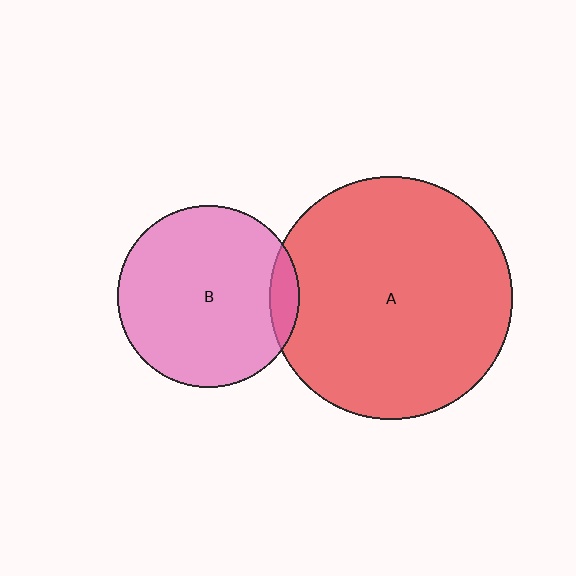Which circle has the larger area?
Circle A (red).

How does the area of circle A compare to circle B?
Approximately 1.8 times.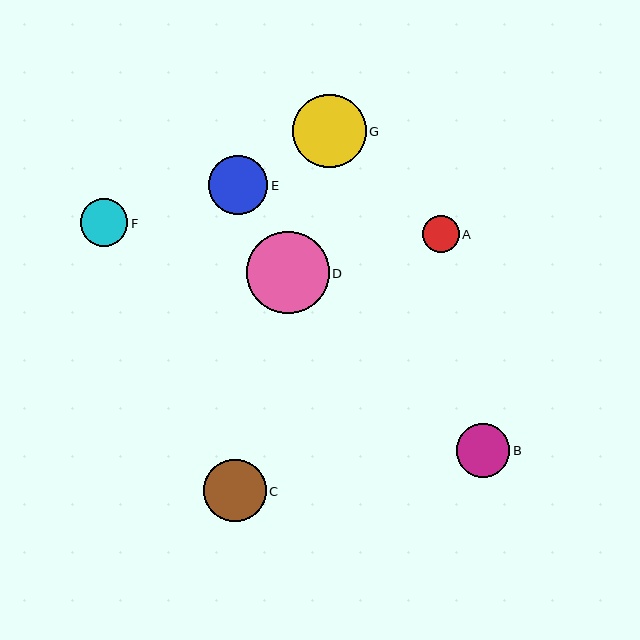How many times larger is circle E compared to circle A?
Circle E is approximately 1.6 times the size of circle A.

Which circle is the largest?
Circle D is the largest with a size of approximately 82 pixels.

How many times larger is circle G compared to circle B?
Circle G is approximately 1.4 times the size of circle B.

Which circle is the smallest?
Circle A is the smallest with a size of approximately 36 pixels.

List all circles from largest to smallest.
From largest to smallest: D, G, C, E, B, F, A.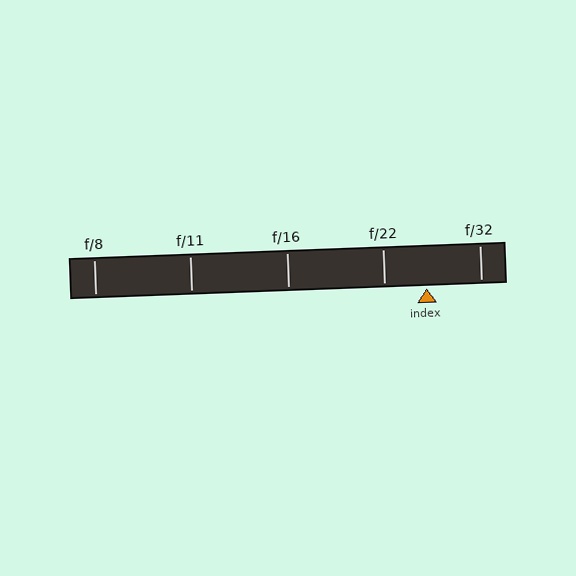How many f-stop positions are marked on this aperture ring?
There are 5 f-stop positions marked.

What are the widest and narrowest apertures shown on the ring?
The widest aperture shown is f/8 and the narrowest is f/32.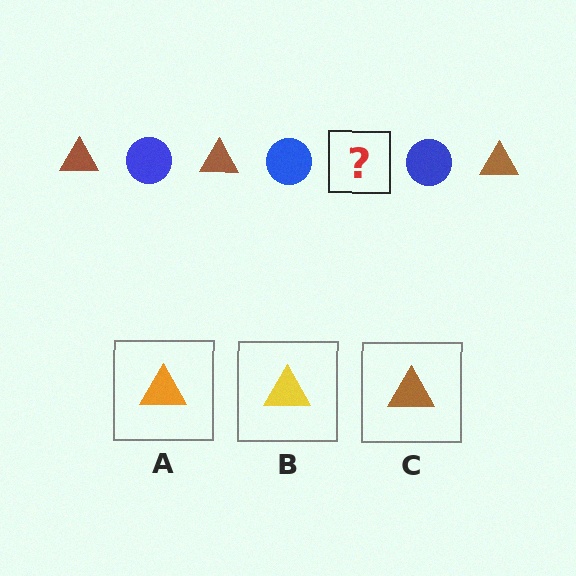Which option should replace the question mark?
Option C.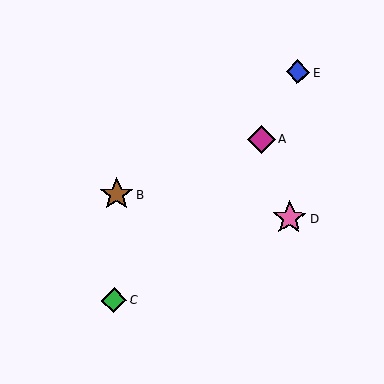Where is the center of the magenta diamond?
The center of the magenta diamond is at (261, 139).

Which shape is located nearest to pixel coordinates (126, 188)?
The brown star (labeled B) at (117, 195) is nearest to that location.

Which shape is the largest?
The pink star (labeled D) is the largest.